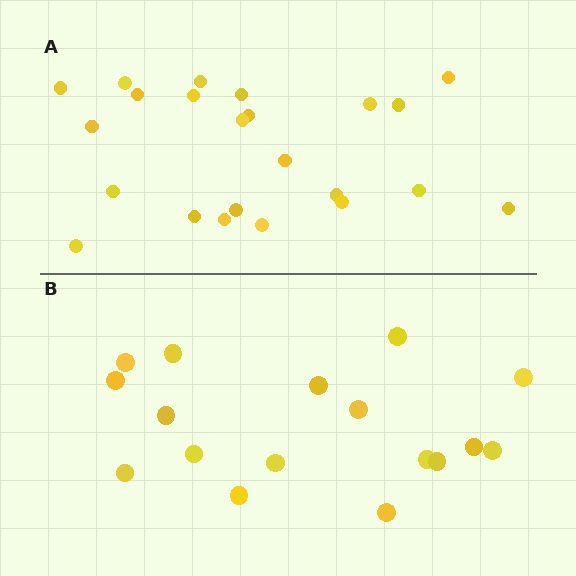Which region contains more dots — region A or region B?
Region A (the top region) has more dots.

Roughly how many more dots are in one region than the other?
Region A has about 6 more dots than region B.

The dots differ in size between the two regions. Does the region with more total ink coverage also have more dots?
No. Region B has more total ink coverage because its dots are larger, but region A actually contains more individual dots. Total area can be misleading — the number of items is what matters here.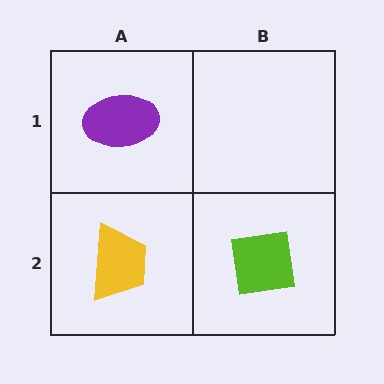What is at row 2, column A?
A yellow trapezoid.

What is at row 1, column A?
A purple ellipse.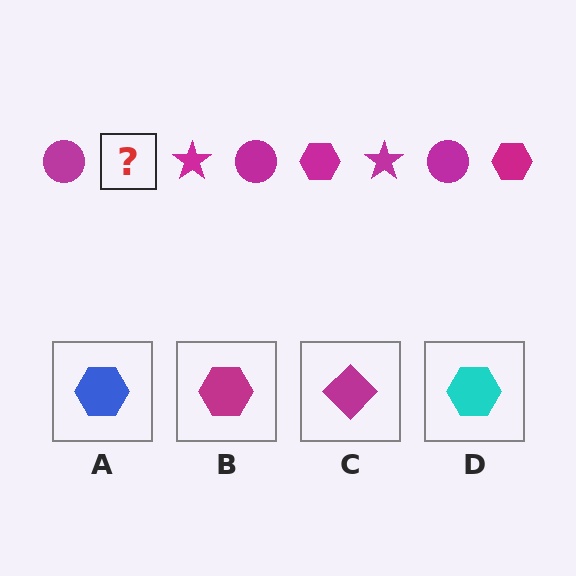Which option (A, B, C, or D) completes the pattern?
B.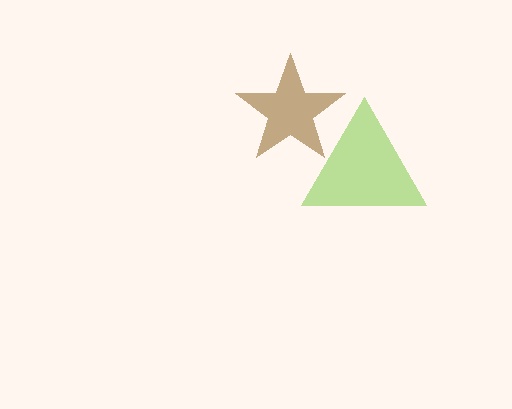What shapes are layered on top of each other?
The layered shapes are: a brown star, a lime triangle.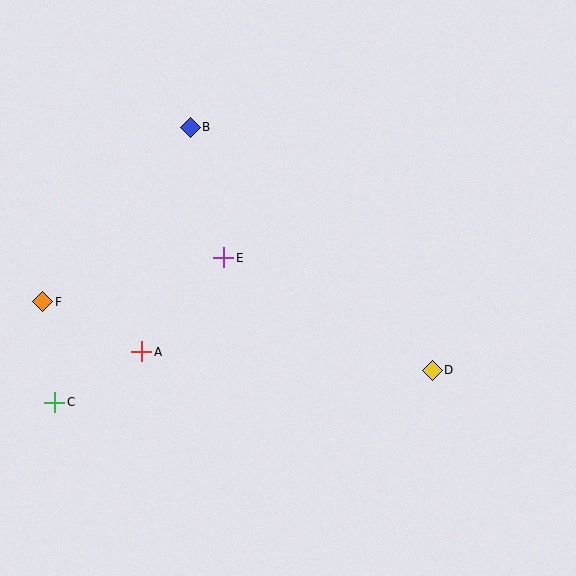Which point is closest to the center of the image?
Point E at (224, 258) is closest to the center.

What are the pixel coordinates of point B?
Point B is at (190, 127).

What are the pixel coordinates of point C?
Point C is at (55, 402).